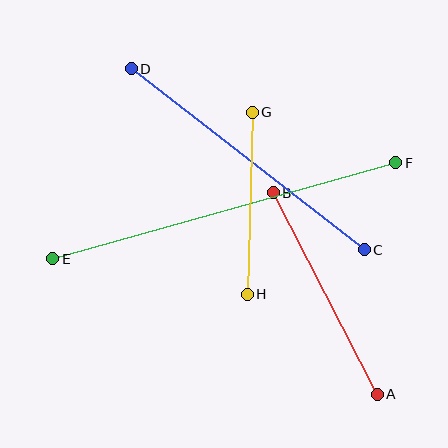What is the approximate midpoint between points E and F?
The midpoint is at approximately (224, 211) pixels.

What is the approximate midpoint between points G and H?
The midpoint is at approximately (250, 203) pixels.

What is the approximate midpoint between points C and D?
The midpoint is at approximately (248, 159) pixels.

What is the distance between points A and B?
The distance is approximately 227 pixels.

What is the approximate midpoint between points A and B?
The midpoint is at approximately (325, 294) pixels.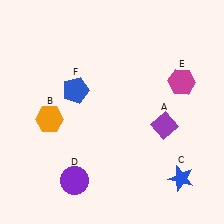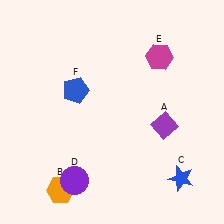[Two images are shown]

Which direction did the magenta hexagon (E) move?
The magenta hexagon (E) moved up.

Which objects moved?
The objects that moved are: the orange hexagon (B), the magenta hexagon (E).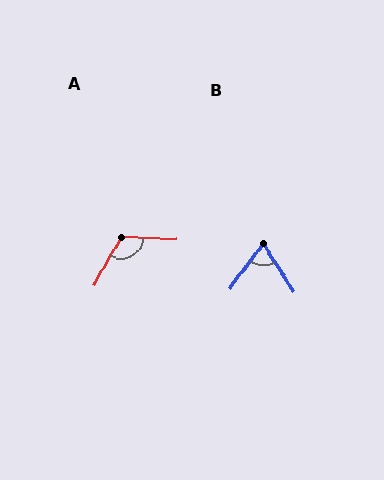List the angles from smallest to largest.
B (70°), A (118°).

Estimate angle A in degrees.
Approximately 118 degrees.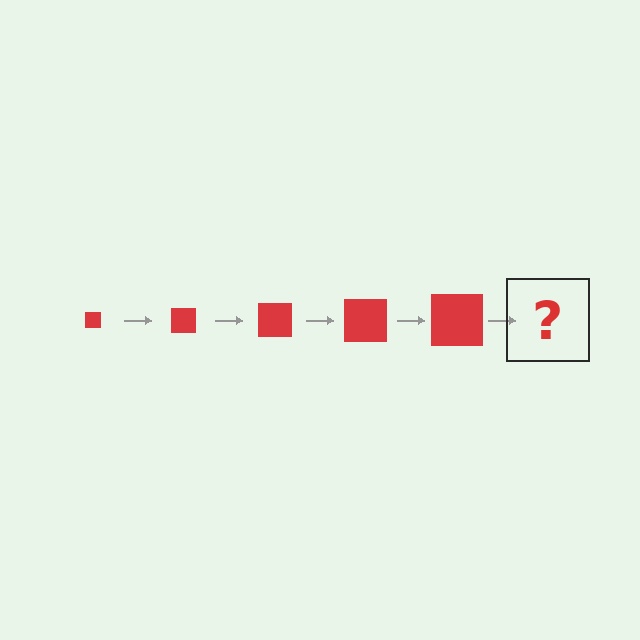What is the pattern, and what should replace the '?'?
The pattern is that the square gets progressively larger each step. The '?' should be a red square, larger than the previous one.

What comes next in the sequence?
The next element should be a red square, larger than the previous one.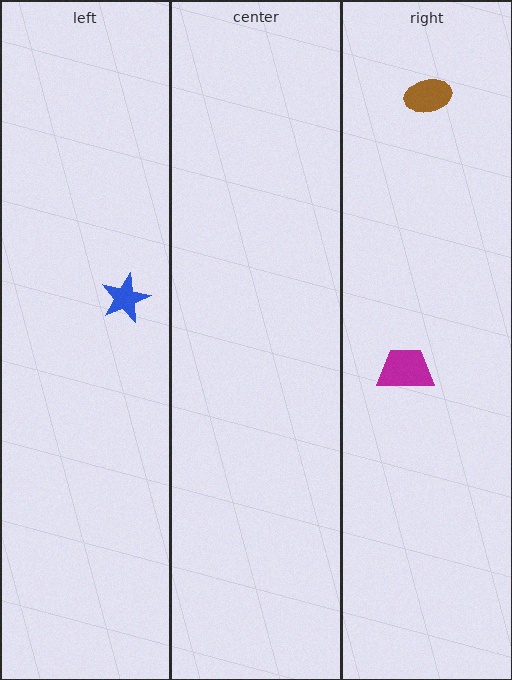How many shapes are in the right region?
2.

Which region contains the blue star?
The left region.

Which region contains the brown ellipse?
The right region.